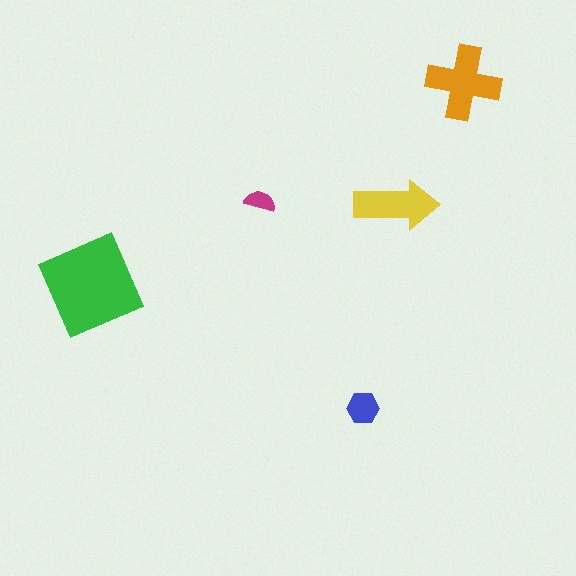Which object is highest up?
The orange cross is topmost.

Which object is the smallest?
The magenta semicircle.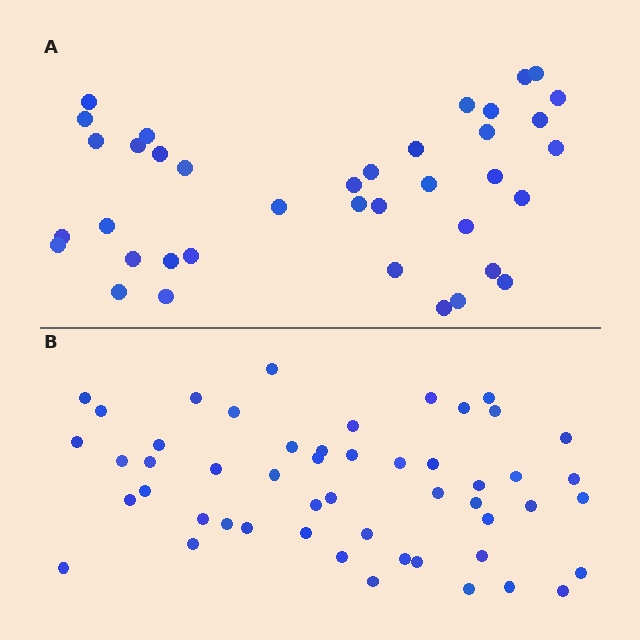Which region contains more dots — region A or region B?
Region B (the bottom region) has more dots.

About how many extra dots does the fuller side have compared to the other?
Region B has approximately 15 more dots than region A.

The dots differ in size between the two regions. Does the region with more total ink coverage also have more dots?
No. Region A has more total ink coverage because its dots are larger, but region B actually contains more individual dots. Total area can be misleading — the number of items is what matters here.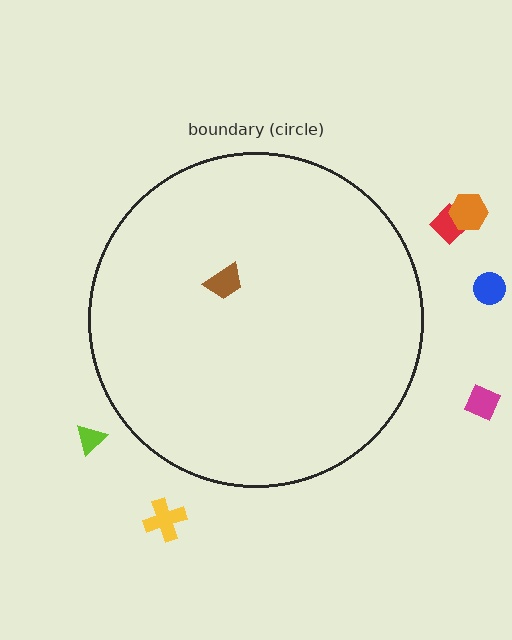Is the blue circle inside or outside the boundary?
Outside.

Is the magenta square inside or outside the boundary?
Outside.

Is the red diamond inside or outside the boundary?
Outside.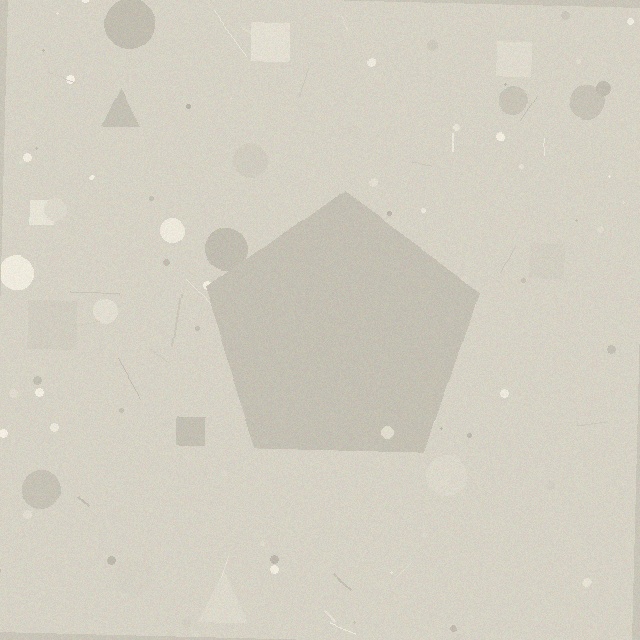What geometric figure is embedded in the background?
A pentagon is embedded in the background.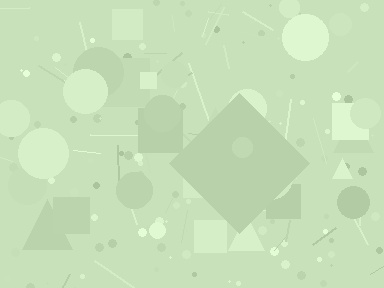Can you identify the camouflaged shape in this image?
The camouflaged shape is a diamond.